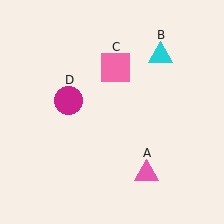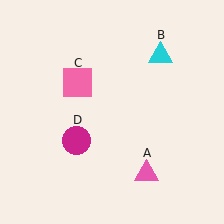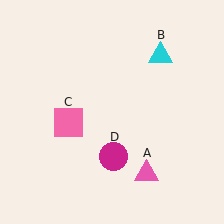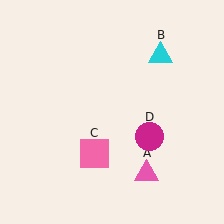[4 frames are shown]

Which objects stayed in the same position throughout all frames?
Pink triangle (object A) and cyan triangle (object B) remained stationary.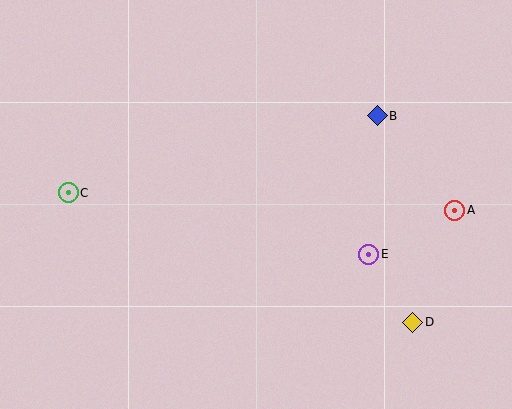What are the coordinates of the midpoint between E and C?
The midpoint between E and C is at (219, 223).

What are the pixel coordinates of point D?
Point D is at (413, 322).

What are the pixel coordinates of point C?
Point C is at (68, 193).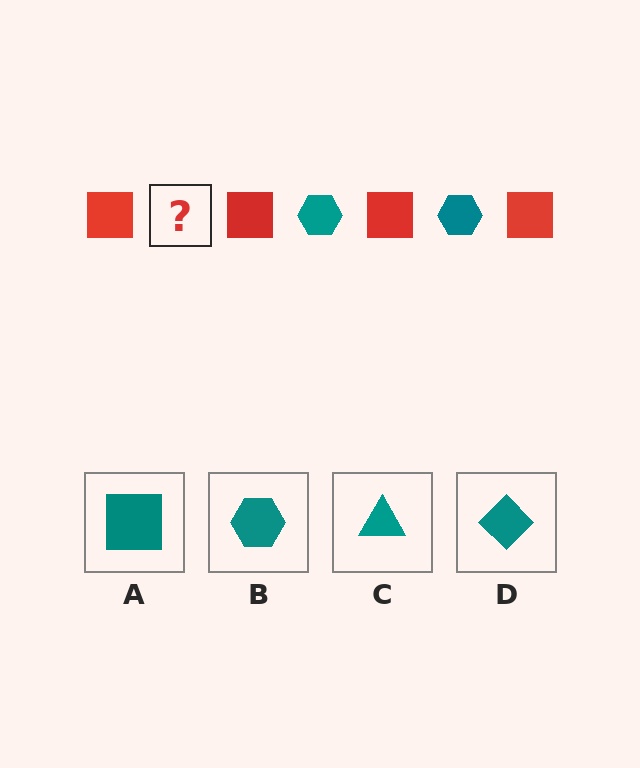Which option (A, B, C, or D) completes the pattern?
B.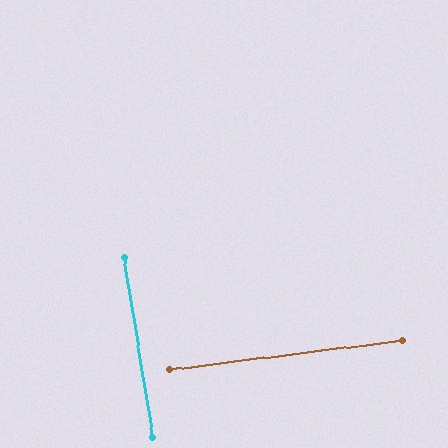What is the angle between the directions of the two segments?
Approximately 88 degrees.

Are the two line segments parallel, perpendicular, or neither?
Perpendicular — they meet at approximately 88°.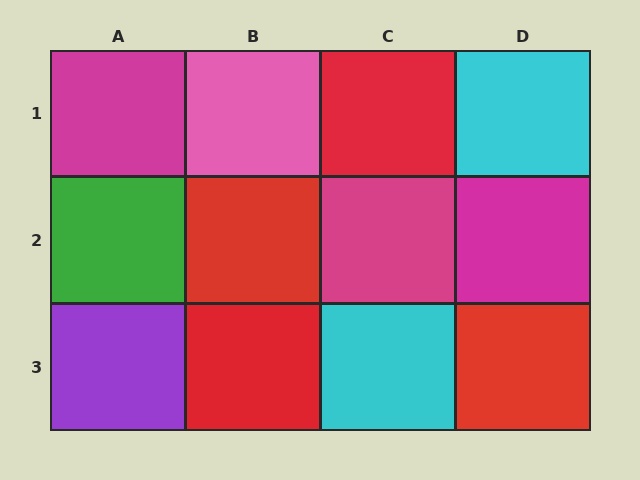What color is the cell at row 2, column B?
Red.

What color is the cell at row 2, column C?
Magenta.